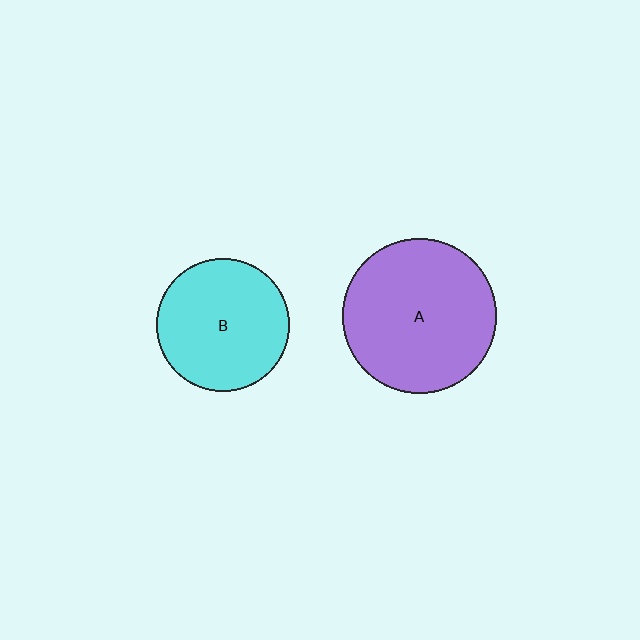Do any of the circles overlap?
No, none of the circles overlap.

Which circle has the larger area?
Circle A (purple).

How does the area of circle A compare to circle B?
Approximately 1.3 times.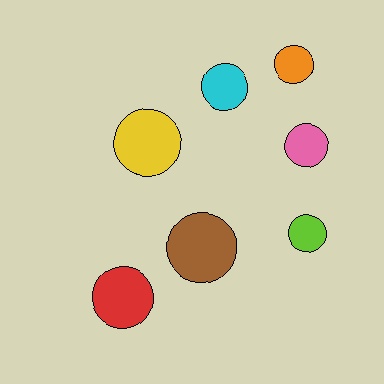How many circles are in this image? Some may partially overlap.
There are 7 circles.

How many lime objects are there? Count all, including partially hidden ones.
There is 1 lime object.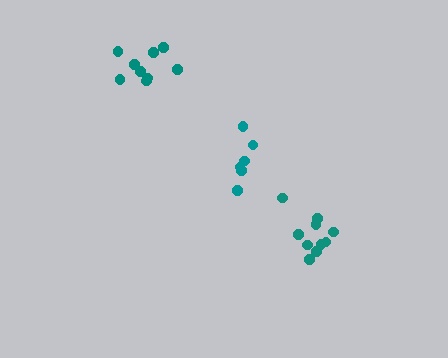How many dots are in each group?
Group 1: 6 dots, Group 2: 10 dots, Group 3: 9 dots (25 total).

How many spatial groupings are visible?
There are 3 spatial groupings.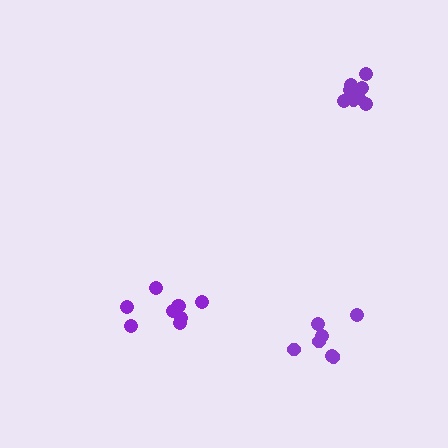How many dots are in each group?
Group 1: 7 dots, Group 2: 8 dots, Group 3: 9 dots (24 total).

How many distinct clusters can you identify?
There are 3 distinct clusters.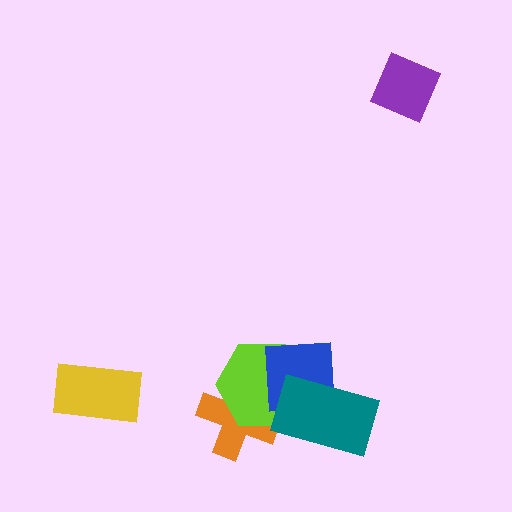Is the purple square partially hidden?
No, no other shape covers it.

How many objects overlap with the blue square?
3 objects overlap with the blue square.